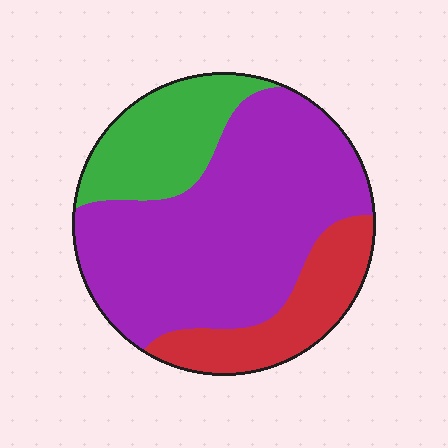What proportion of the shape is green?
Green takes up about one fifth (1/5) of the shape.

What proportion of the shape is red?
Red covers around 20% of the shape.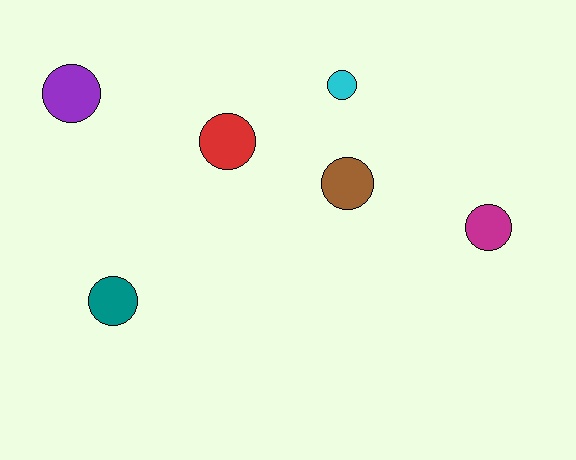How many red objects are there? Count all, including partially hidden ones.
There is 1 red object.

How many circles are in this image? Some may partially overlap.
There are 6 circles.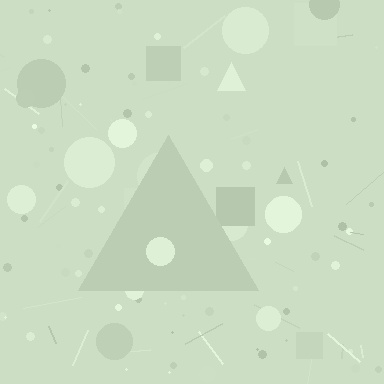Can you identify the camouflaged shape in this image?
The camouflaged shape is a triangle.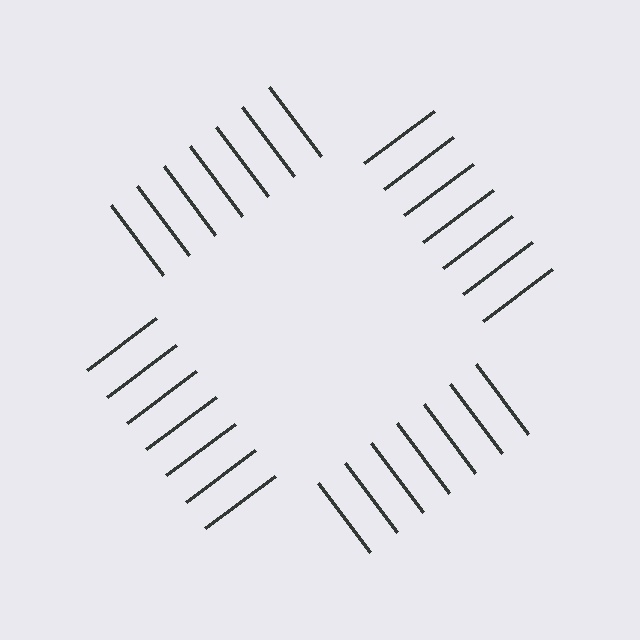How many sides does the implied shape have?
4 sides — the line-ends trace a square.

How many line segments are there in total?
28 — 7 along each of the 4 edges.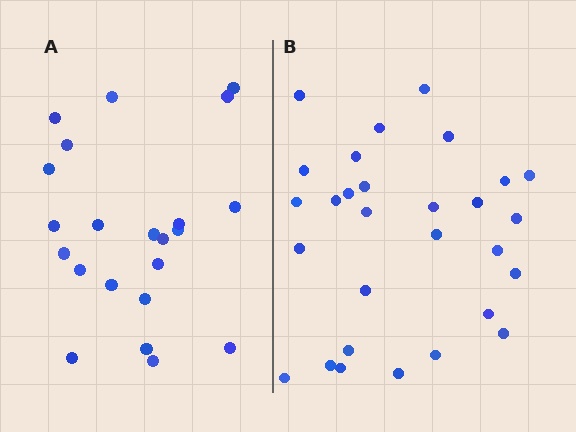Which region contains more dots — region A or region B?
Region B (the right region) has more dots.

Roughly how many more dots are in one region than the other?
Region B has roughly 8 or so more dots than region A.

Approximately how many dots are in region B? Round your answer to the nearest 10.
About 30 dots. (The exact count is 29, which rounds to 30.)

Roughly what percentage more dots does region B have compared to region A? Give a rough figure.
About 30% more.